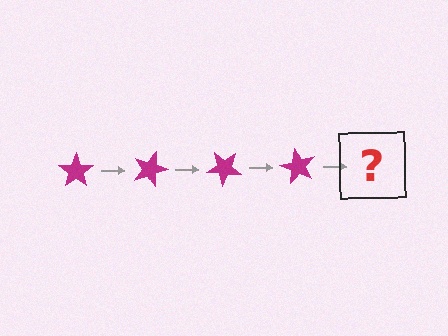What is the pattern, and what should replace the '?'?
The pattern is that the star rotates 20 degrees each step. The '?' should be a magenta star rotated 80 degrees.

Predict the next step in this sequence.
The next step is a magenta star rotated 80 degrees.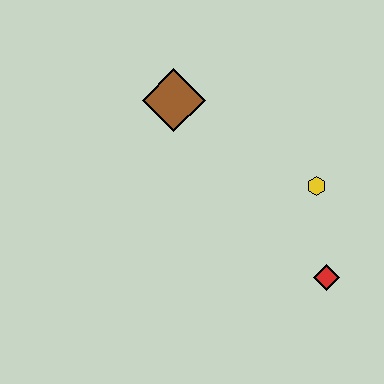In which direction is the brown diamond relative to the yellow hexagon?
The brown diamond is to the left of the yellow hexagon.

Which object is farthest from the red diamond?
The brown diamond is farthest from the red diamond.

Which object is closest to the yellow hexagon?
The red diamond is closest to the yellow hexagon.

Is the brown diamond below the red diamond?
No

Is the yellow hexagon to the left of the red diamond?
Yes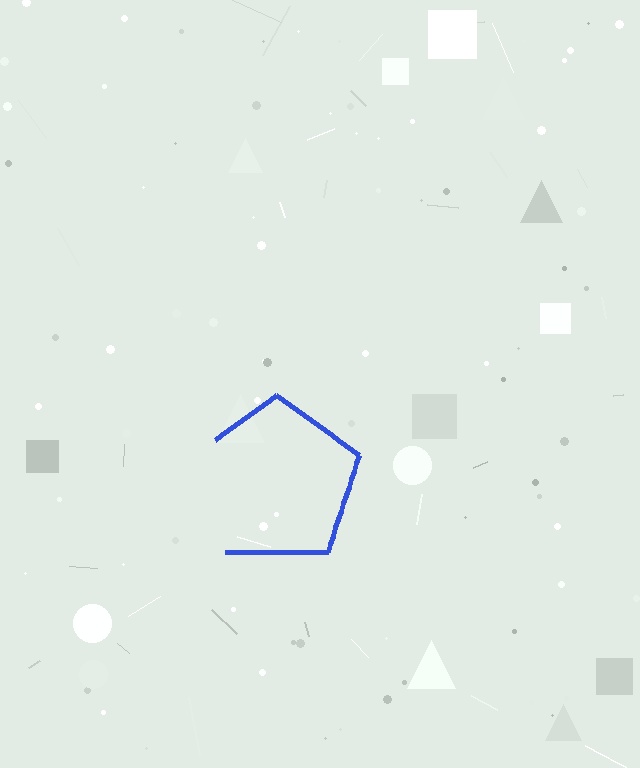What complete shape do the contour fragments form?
The contour fragments form a pentagon.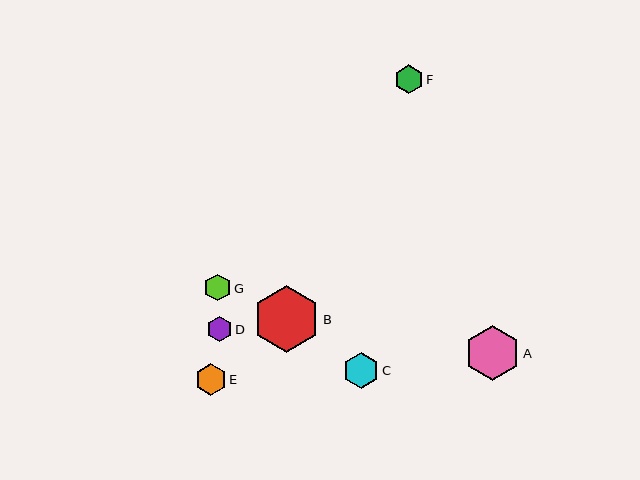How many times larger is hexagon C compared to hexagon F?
Hexagon C is approximately 1.2 times the size of hexagon F.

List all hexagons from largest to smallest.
From largest to smallest: B, A, C, E, F, G, D.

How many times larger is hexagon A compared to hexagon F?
Hexagon A is approximately 1.9 times the size of hexagon F.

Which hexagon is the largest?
Hexagon B is the largest with a size of approximately 67 pixels.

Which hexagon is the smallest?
Hexagon D is the smallest with a size of approximately 26 pixels.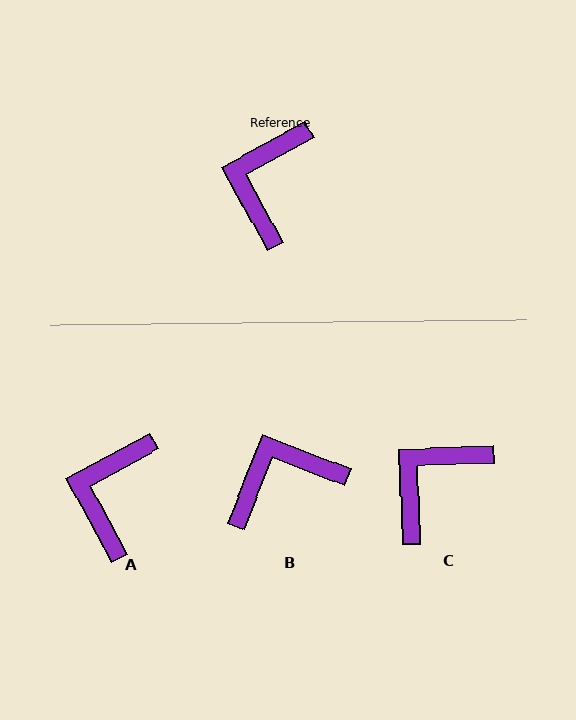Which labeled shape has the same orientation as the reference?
A.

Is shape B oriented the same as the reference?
No, it is off by about 50 degrees.